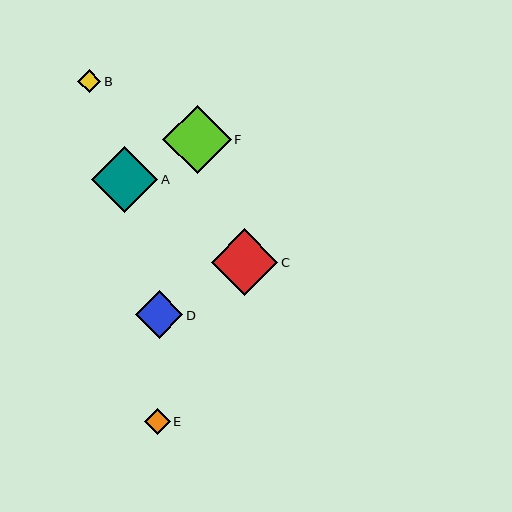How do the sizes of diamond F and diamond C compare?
Diamond F and diamond C are approximately the same size.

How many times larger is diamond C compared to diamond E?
Diamond C is approximately 2.6 times the size of diamond E.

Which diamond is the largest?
Diamond F is the largest with a size of approximately 68 pixels.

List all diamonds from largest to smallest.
From largest to smallest: F, A, C, D, E, B.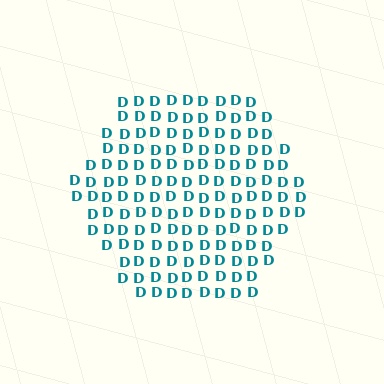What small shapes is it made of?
It is made of small letter D's.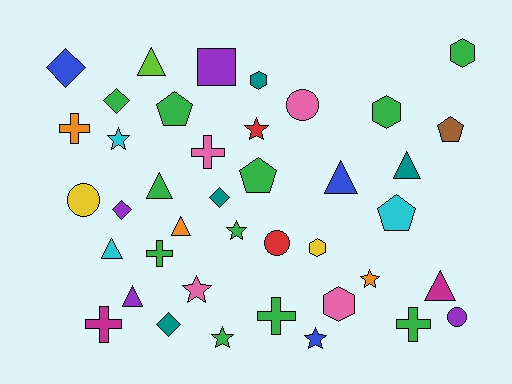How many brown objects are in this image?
There is 1 brown object.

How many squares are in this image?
There is 1 square.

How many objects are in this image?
There are 40 objects.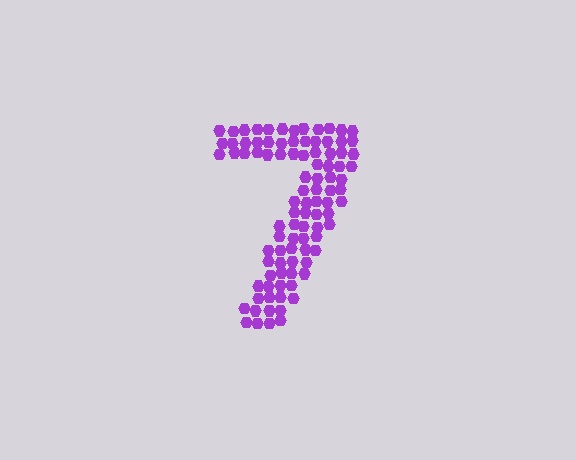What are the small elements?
The small elements are hexagons.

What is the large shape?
The large shape is the digit 7.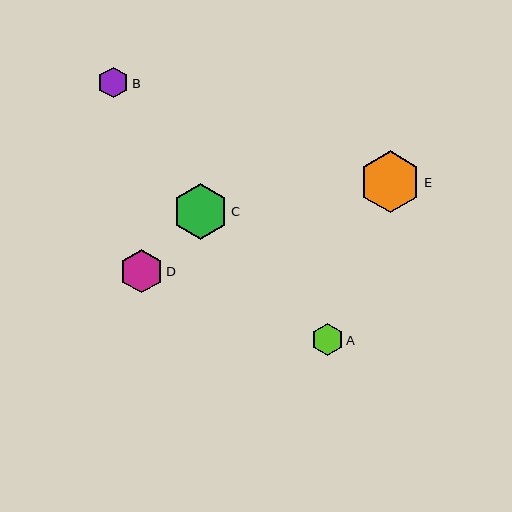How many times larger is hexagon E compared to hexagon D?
Hexagon E is approximately 1.4 times the size of hexagon D.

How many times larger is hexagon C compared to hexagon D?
Hexagon C is approximately 1.3 times the size of hexagon D.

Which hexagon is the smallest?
Hexagon B is the smallest with a size of approximately 31 pixels.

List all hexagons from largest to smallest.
From largest to smallest: E, C, D, A, B.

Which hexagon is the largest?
Hexagon E is the largest with a size of approximately 62 pixels.